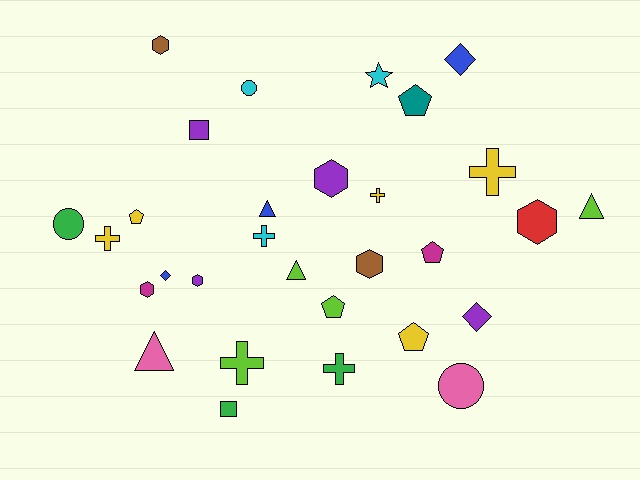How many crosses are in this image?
There are 6 crosses.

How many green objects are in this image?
There are 3 green objects.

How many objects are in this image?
There are 30 objects.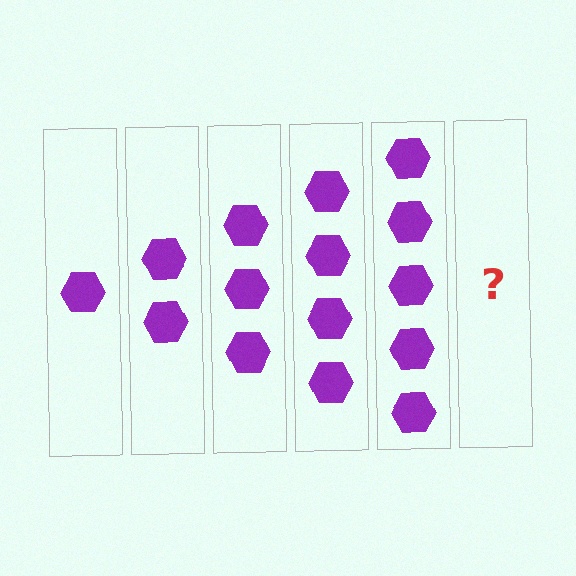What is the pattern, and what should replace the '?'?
The pattern is that each step adds one more hexagon. The '?' should be 6 hexagons.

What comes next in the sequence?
The next element should be 6 hexagons.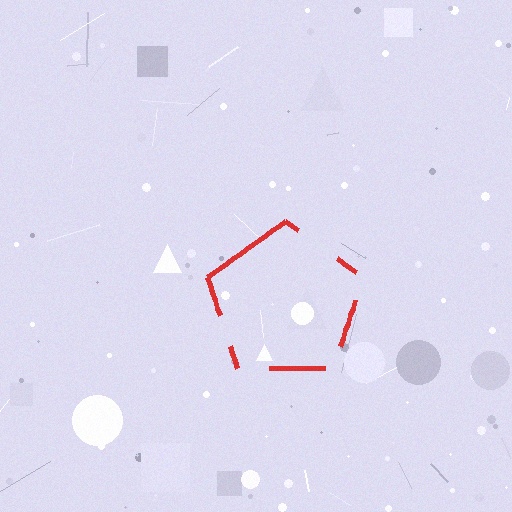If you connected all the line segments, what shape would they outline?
They would outline a pentagon.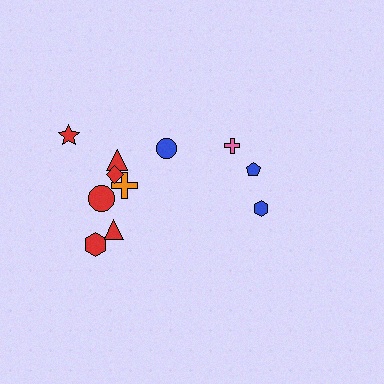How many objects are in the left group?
There are 8 objects.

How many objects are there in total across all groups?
There are 11 objects.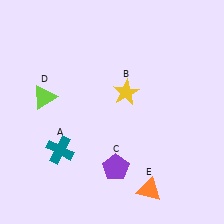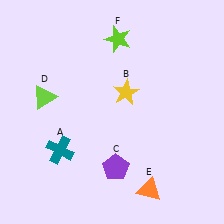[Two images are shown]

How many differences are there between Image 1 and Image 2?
There is 1 difference between the two images.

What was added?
A lime star (F) was added in Image 2.